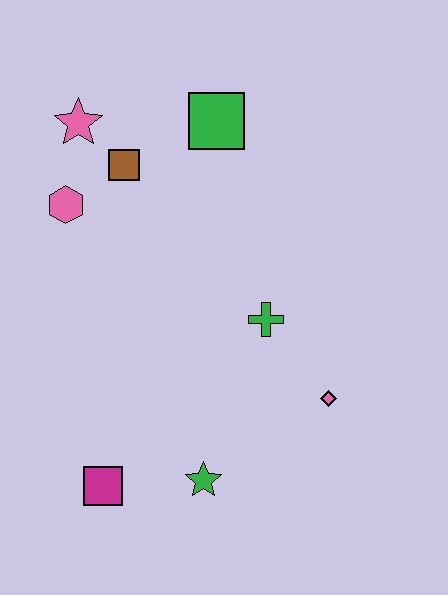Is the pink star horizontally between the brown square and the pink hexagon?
Yes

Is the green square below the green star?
No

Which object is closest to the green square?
The brown square is closest to the green square.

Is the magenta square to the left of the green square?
Yes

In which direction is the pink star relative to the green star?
The pink star is above the green star.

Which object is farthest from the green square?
The magenta square is farthest from the green square.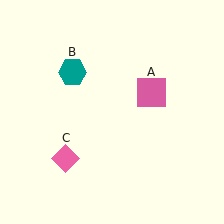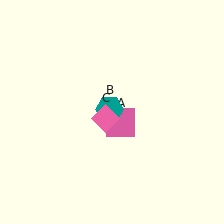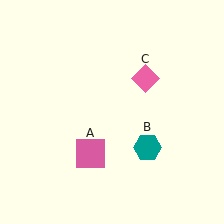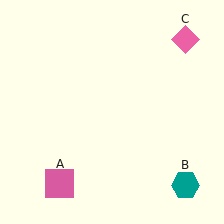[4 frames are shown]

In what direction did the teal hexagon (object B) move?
The teal hexagon (object B) moved down and to the right.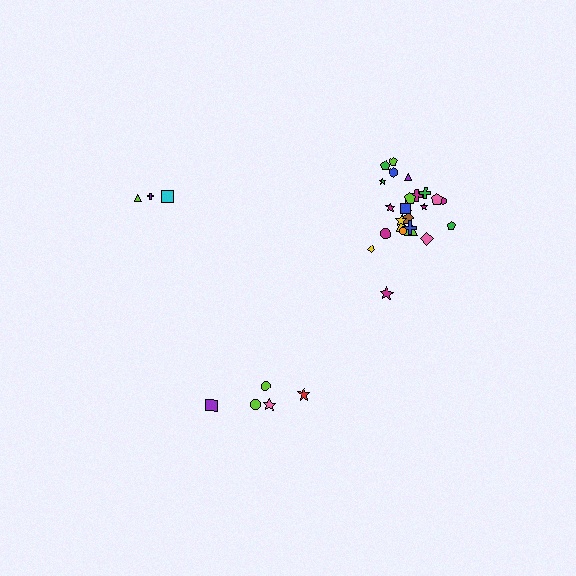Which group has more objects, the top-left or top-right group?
The top-right group.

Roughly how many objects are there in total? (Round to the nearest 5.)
Roughly 35 objects in total.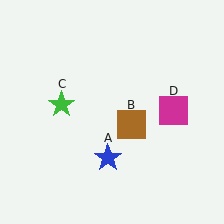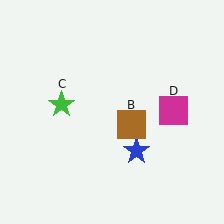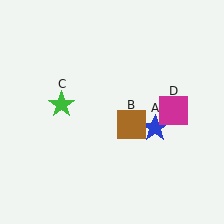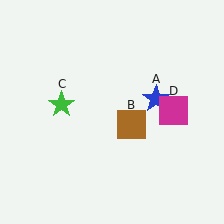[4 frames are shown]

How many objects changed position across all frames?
1 object changed position: blue star (object A).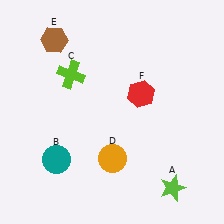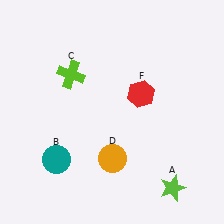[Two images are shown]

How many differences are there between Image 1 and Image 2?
There is 1 difference between the two images.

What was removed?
The brown hexagon (E) was removed in Image 2.